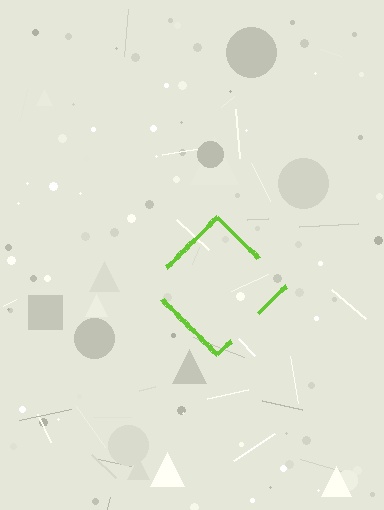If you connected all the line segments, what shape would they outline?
They would outline a diamond.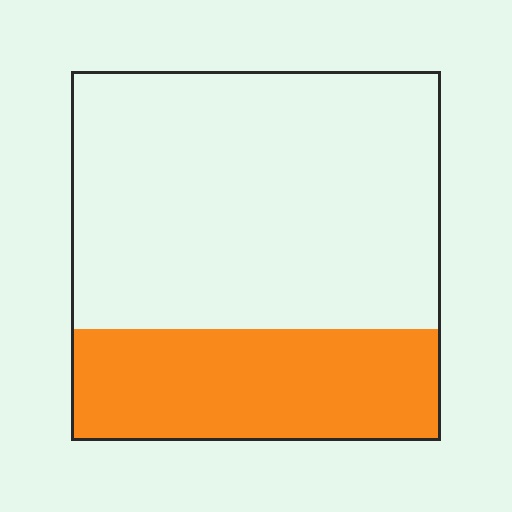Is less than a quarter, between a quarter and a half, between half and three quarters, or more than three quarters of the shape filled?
Between a quarter and a half.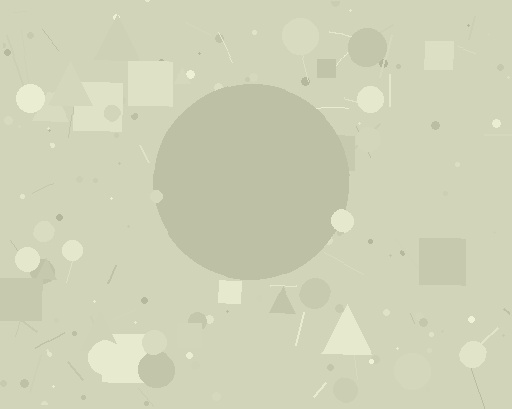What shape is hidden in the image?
A circle is hidden in the image.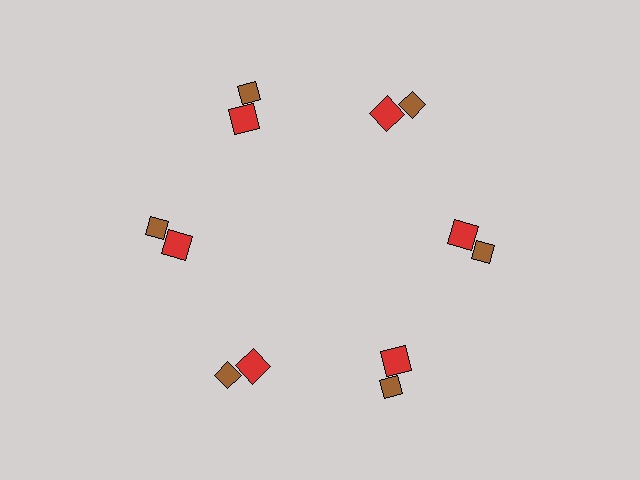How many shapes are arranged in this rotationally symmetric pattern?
There are 12 shapes, arranged in 6 groups of 2.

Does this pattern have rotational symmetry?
Yes, this pattern has 6-fold rotational symmetry. It looks the same after rotating 60 degrees around the center.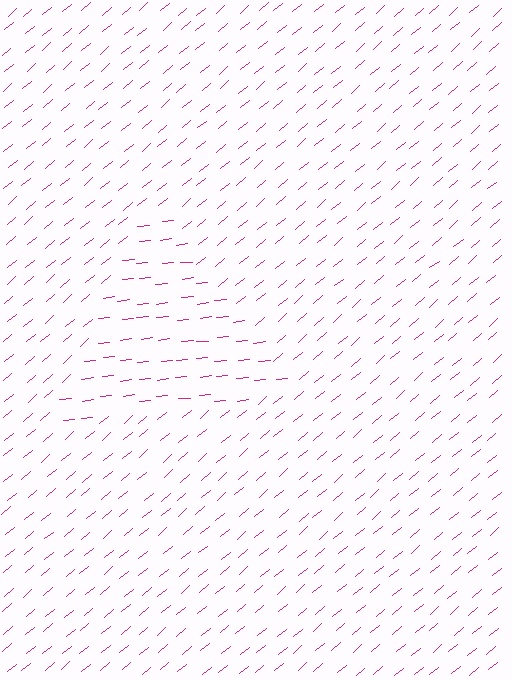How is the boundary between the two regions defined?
The boundary is defined purely by a change in line orientation (approximately 34 degrees difference). All lines are the same color and thickness.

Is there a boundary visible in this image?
Yes, there is a texture boundary formed by a change in line orientation.